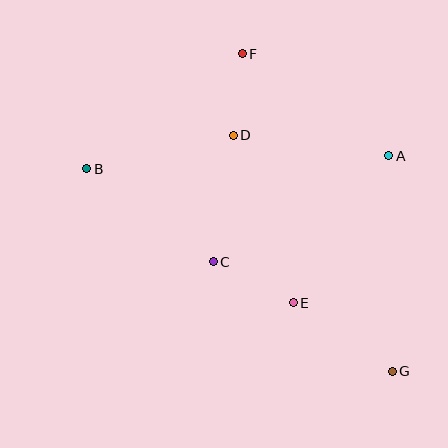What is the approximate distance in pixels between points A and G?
The distance between A and G is approximately 216 pixels.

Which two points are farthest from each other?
Points B and G are farthest from each other.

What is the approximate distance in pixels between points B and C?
The distance between B and C is approximately 157 pixels.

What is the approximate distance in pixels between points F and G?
The distance between F and G is approximately 351 pixels.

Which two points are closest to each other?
Points D and F are closest to each other.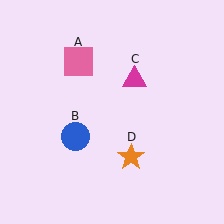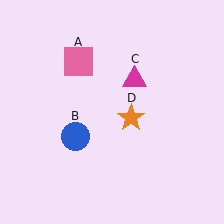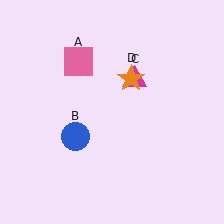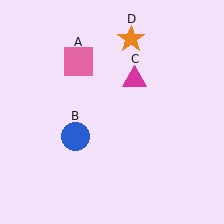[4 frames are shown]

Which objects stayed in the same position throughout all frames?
Pink square (object A) and blue circle (object B) and magenta triangle (object C) remained stationary.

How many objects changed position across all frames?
1 object changed position: orange star (object D).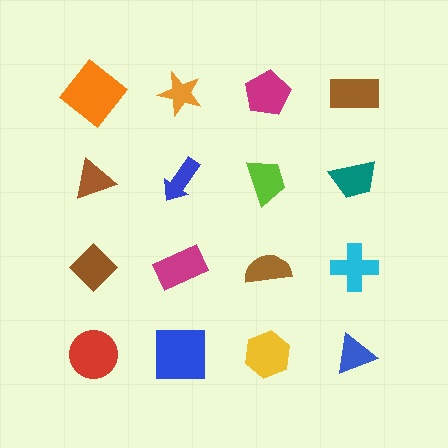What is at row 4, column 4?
A blue triangle.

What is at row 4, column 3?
A yellow hexagon.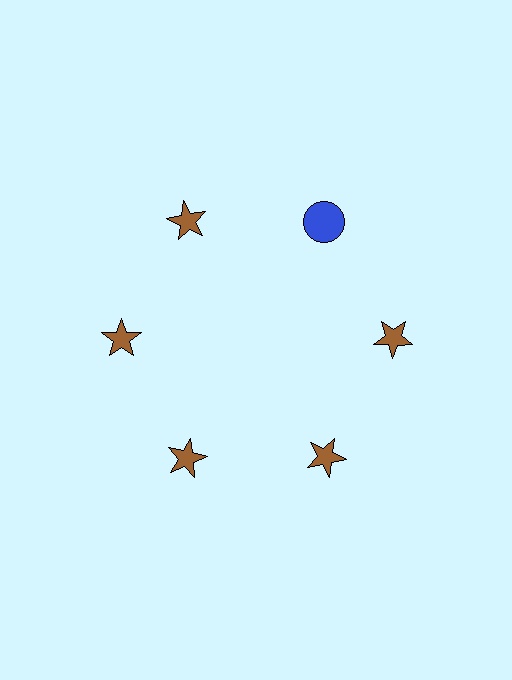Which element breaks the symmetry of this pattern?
The blue circle at roughly the 1 o'clock position breaks the symmetry. All other shapes are brown stars.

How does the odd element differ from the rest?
It differs in both color (blue instead of brown) and shape (circle instead of star).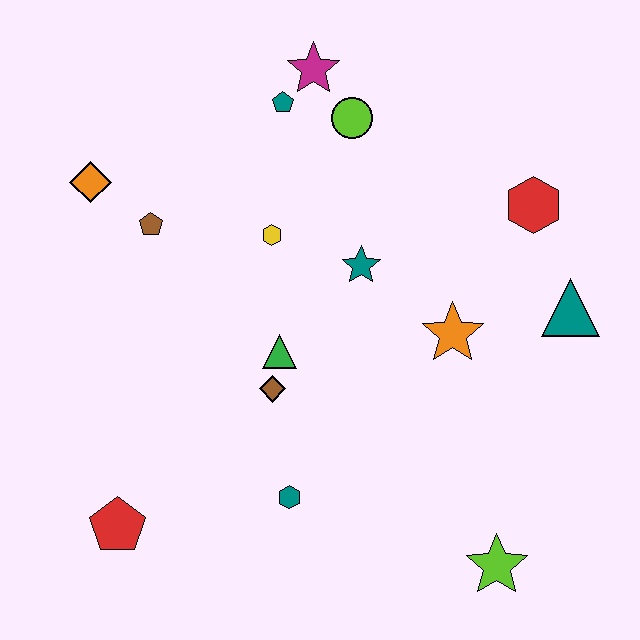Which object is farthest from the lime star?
The orange diamond is farthest from the lime star.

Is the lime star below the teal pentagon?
Yes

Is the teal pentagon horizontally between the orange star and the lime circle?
No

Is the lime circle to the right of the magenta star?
Yes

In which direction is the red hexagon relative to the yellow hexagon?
The red hexagon is to the right of the yellow hexagon.